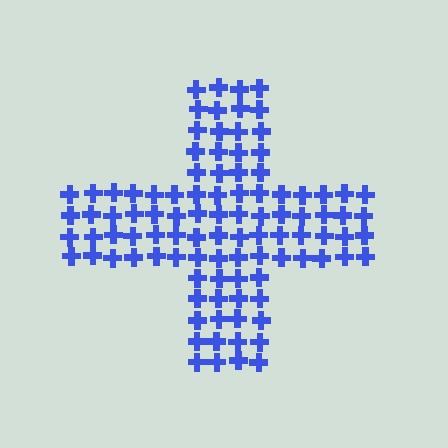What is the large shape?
The large shape is a cross.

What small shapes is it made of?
It is made of small crosses.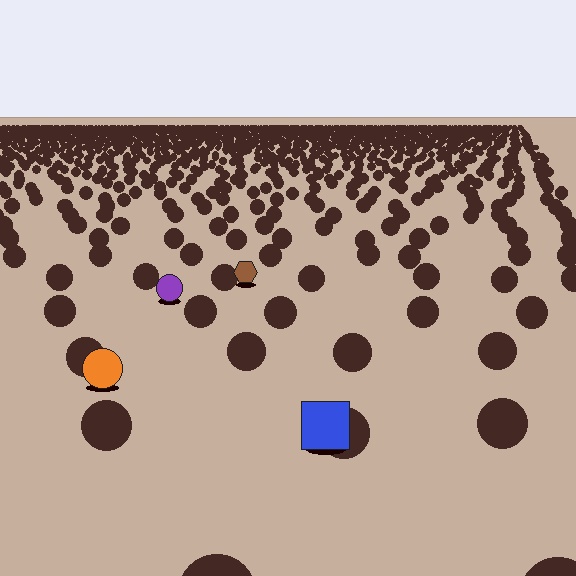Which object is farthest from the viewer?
The brown hexagon is farthest from the viewer. It appears smaller and the ground texture around it is denser.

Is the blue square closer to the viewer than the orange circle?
Yes. The blue square is closer — you can tell from the texture gradient: the ground texture is coarser near it.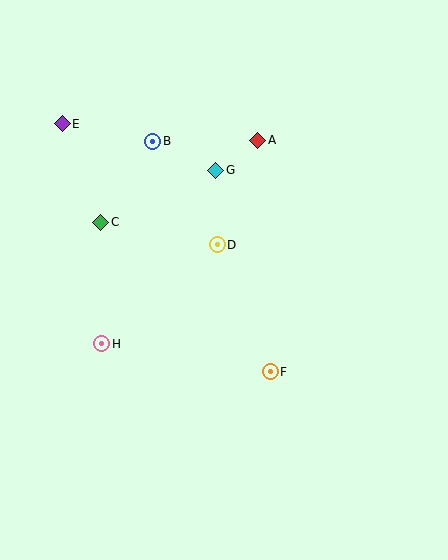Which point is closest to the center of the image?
Point D at (217, 245) is closest to the center.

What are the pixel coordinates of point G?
Point G is at (216, 170).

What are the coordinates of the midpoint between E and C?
The midpoint between E and C is at (82, 173).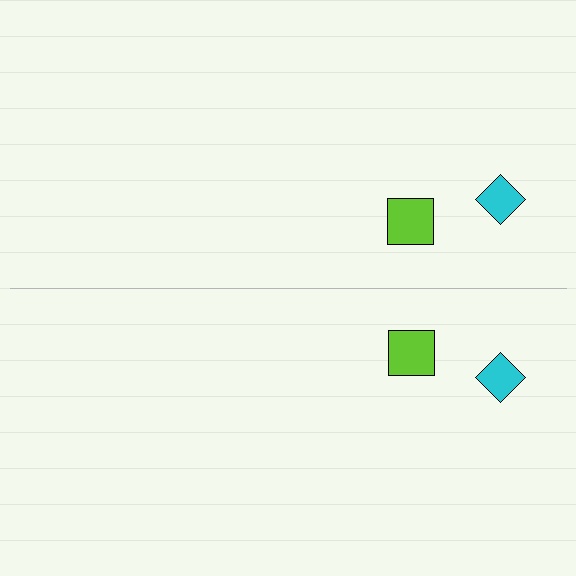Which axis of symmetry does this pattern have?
The pattern has a horizontal axis of symmetry running through the center of the image.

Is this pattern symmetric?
Yes, this pattern has bilateral (reflection) symmetry.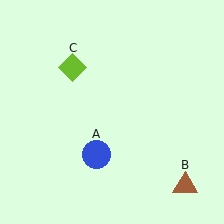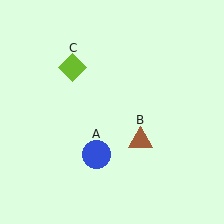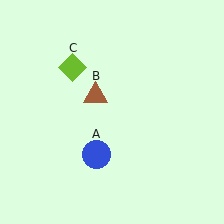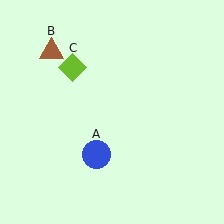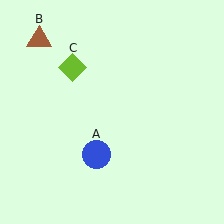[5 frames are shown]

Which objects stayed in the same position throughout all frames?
Blue circle (object A) and lime diamond (object C) remained stationary.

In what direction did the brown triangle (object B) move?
The brown triangle (object B) moved up and to the left.